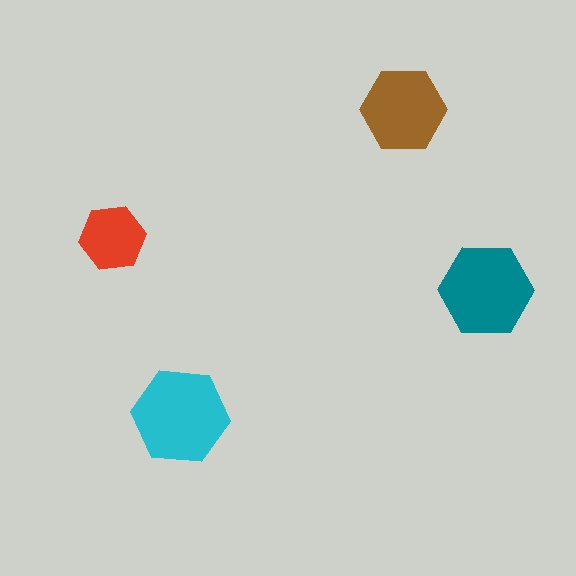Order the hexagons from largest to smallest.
the cyan one, the teal one, the brown one, the red one.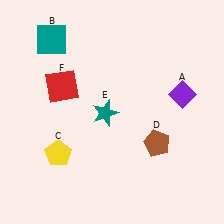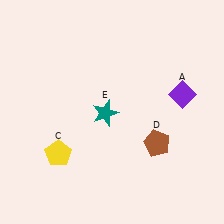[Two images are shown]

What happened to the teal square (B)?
The teal square (B) was removed in Image 2. It was in the top-left area of Image 1.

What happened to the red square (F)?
The red square (F) was removed in Image 2. It was in the top-left area of Image 1.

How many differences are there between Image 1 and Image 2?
There are 2 differences between the two images.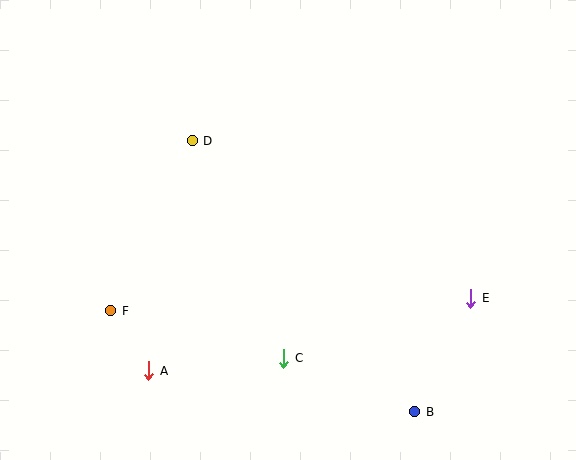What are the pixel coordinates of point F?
Point F is at (111, 311).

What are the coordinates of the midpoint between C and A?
The midpoint between C and A is at (216, 364).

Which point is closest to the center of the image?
Point C at (284, 358) is closest to the center.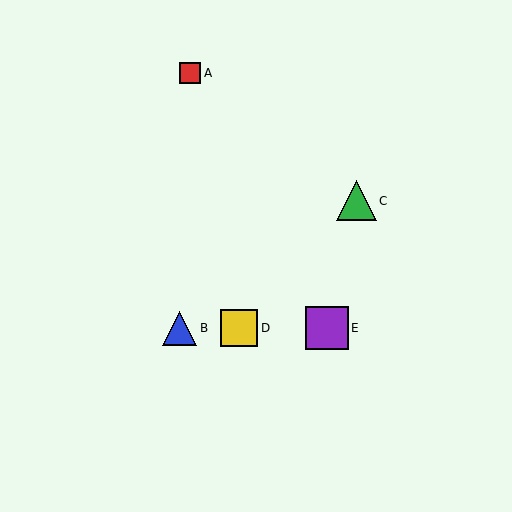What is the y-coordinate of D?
Object D is at y≈328.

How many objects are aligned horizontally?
3 objects (B, D, E) are aligned horizontally.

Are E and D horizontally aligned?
Yes, both are at y≈328.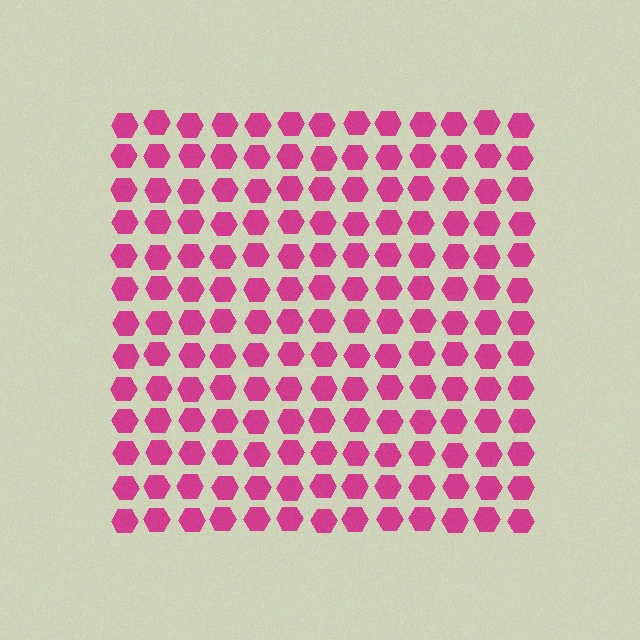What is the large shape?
The large shape is a square.